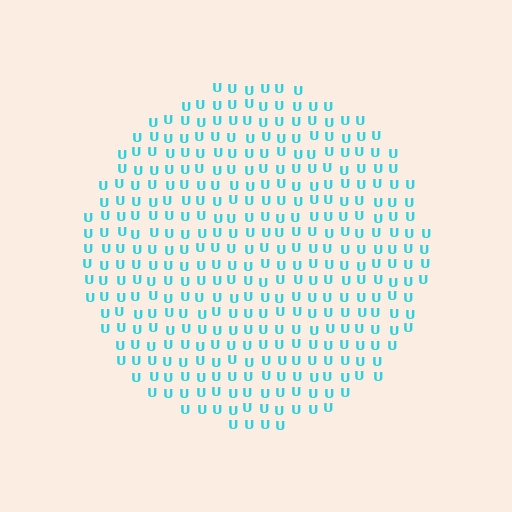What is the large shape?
The large shape is a circle.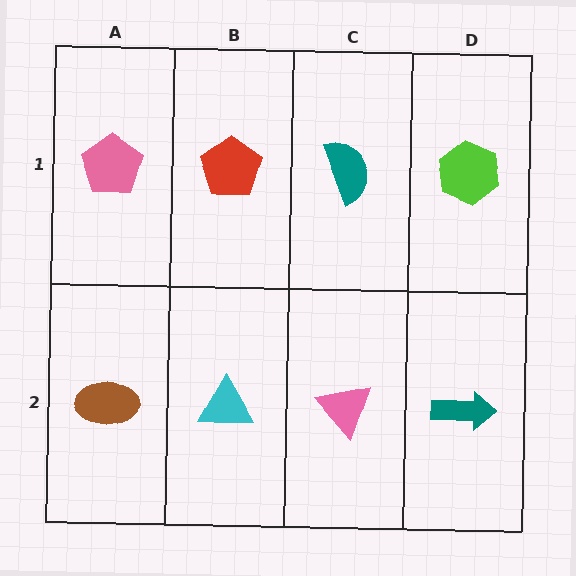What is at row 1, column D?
A lime hexagon.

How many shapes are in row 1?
4 shapes.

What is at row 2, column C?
A pink triangle.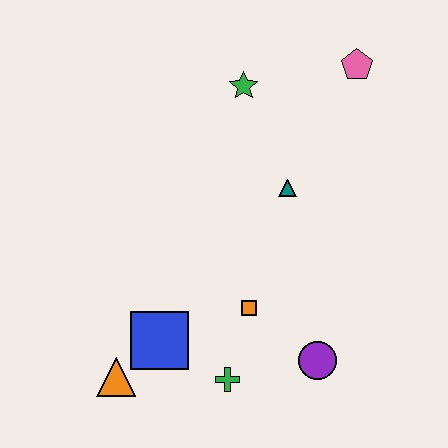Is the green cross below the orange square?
Yes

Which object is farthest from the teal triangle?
The orange triangle is farthest from the teal triangle.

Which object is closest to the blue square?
The orange triangle is closest to the blue square.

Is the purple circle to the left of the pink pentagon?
Yes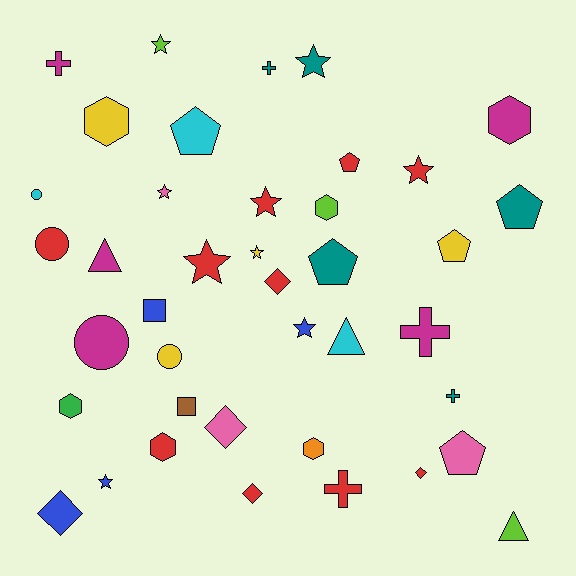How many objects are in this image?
There are 40 objects.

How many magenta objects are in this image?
There are 5 magenta objects.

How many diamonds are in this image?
There are 5 diamonds.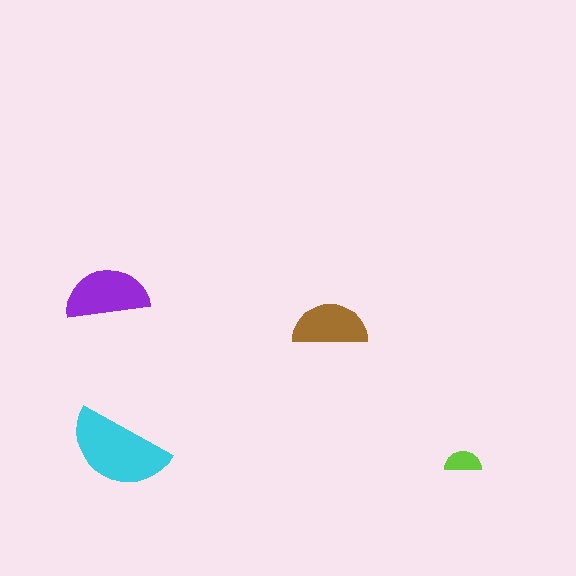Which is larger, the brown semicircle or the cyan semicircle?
The cyan one.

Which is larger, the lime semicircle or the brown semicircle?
The brown one.